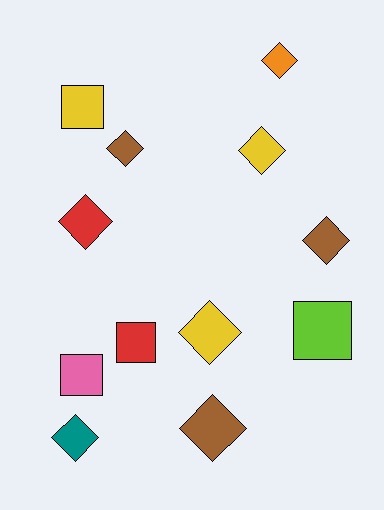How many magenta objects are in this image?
There are no magenta objects.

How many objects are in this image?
There are 12 objects.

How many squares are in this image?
There are 4 squares.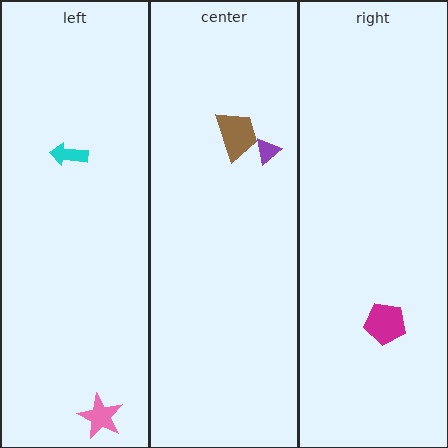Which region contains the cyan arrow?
The left region.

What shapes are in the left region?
The pink star, the cyan arrow.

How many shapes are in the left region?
2.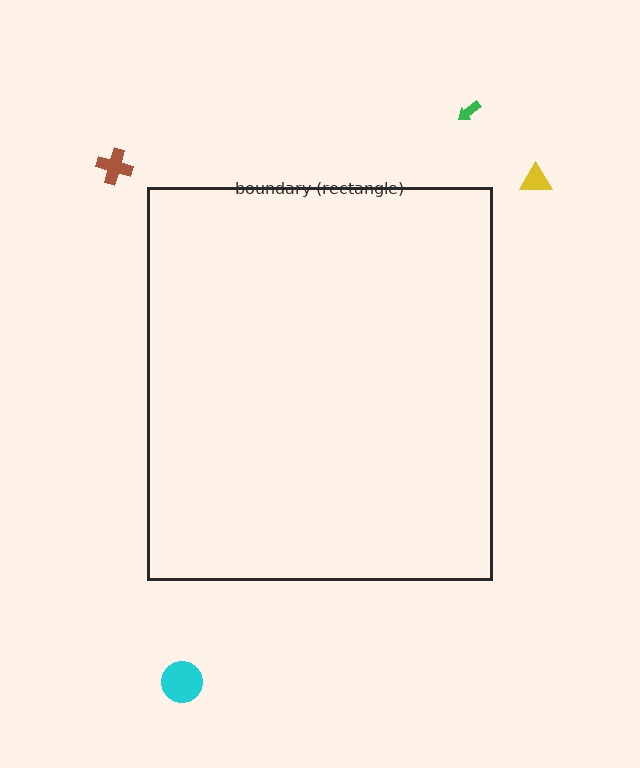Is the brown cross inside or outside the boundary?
Outside.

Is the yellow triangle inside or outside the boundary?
Outside.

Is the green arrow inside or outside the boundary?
Outside.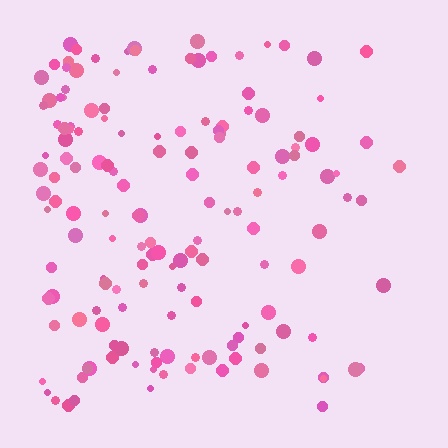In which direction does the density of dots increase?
From right to left, with the left side densest.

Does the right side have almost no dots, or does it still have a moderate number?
Still a moderate number, just noticeably fewer than the left.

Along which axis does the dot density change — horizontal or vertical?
Horizontal.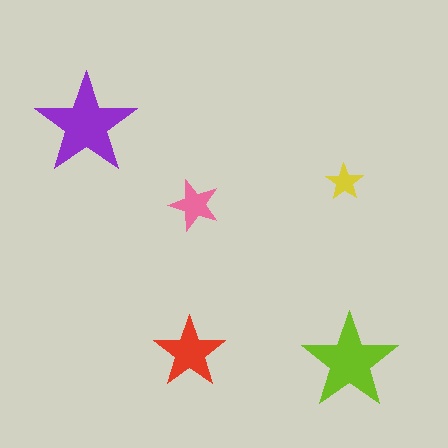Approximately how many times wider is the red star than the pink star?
About 1.5 times wider.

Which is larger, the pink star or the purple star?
The purple one.